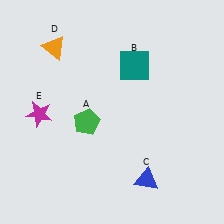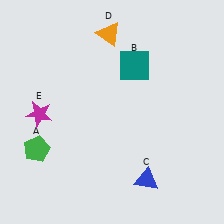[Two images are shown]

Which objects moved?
The objects that moved are: the green pentagon (A), the orange triangle (D).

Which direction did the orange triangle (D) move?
The orange triangle (D) moved right.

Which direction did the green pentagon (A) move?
The green pentagon (A) moved left.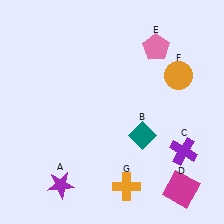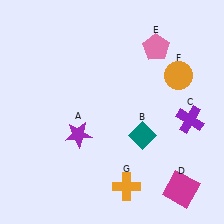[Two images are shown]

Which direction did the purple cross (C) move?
The purple cross (C) moved up.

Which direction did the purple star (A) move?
The purple star (A) moved up.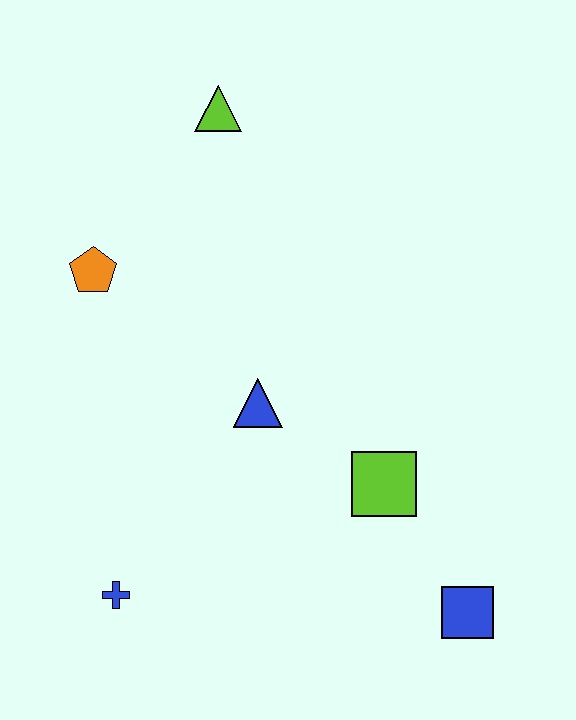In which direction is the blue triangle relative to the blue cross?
The blue triangle is above the blue cross.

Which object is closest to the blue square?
The lime square is closest to the blue square.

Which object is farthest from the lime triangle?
The blue square is farthest from the lime triangle.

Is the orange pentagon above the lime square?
Yes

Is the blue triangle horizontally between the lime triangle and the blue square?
Yes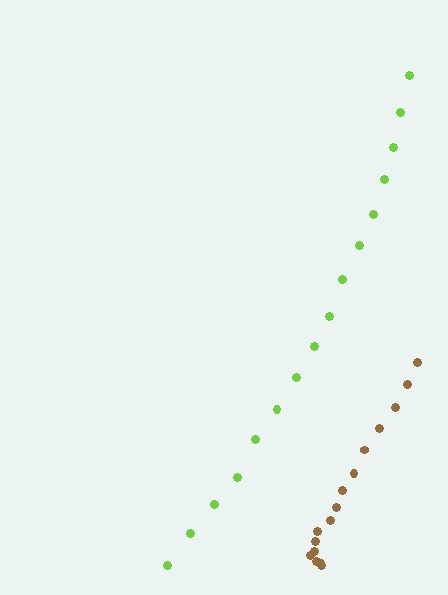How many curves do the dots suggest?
There are 2 distinct paths.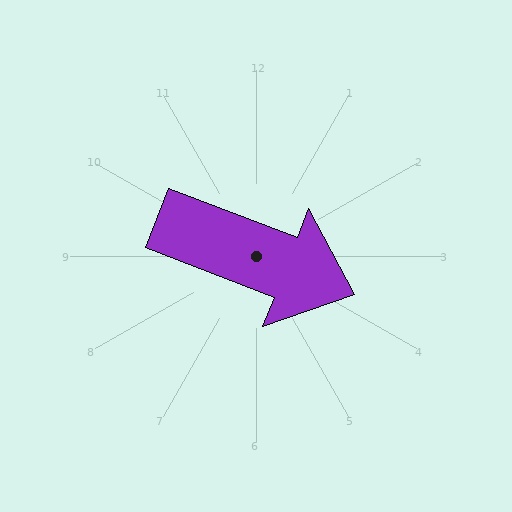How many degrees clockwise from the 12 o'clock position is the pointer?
Approximately 111 degrees.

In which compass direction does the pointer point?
East.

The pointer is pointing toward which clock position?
Roughly 4 o'clock.